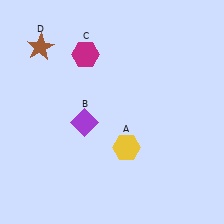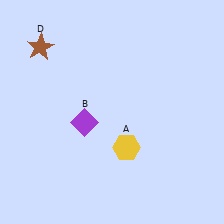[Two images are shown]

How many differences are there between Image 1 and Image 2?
There is 1 difference between the two images.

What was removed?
The magenta hexagon (C) was removed in Image 2.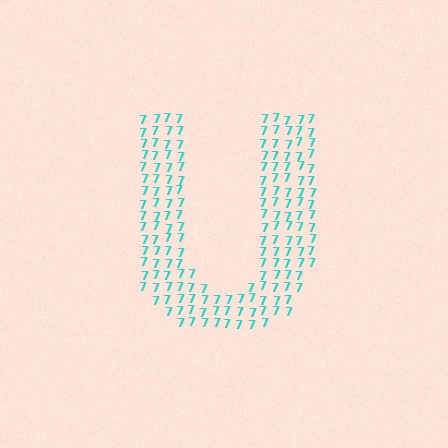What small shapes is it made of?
It is made of small digit 7's.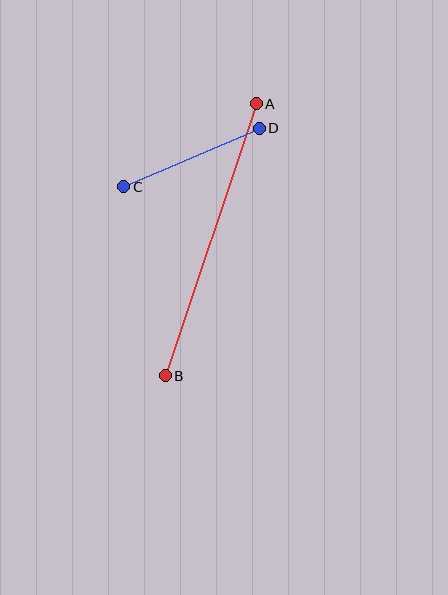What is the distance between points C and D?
The distance is approximately 148 pixels.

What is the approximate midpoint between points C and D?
The midpoint is at approximately (191, 158) pixels.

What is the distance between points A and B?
The distance is approximately 287 pixels.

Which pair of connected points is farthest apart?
Points A and B are farthest apart.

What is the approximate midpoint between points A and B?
The midpoint is at approximately (211, 240) pixels.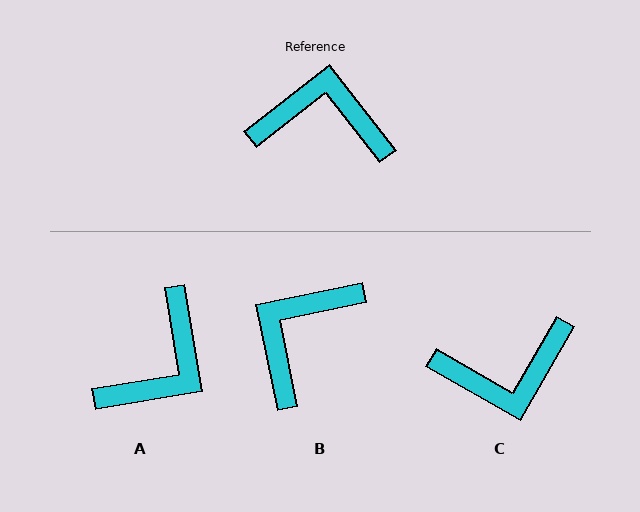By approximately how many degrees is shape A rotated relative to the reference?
Approximately 118 degrees clockwise.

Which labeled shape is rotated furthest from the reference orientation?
C, about 158 degrees away.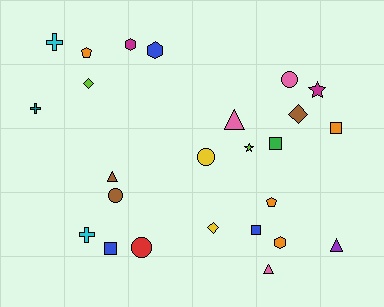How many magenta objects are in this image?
There are 2 magenta objects.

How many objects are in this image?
There are 25 objects.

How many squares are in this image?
There are 4 squares.